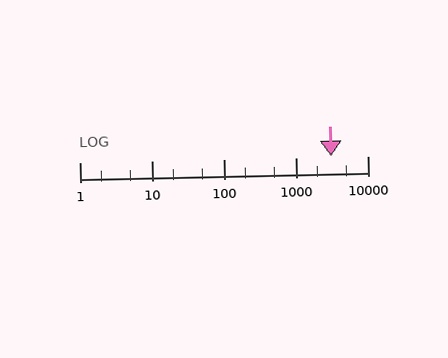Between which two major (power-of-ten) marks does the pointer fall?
The pointer is between 1000 and 10000.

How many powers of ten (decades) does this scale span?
The scale spans 4 decades, from 1 to 10000.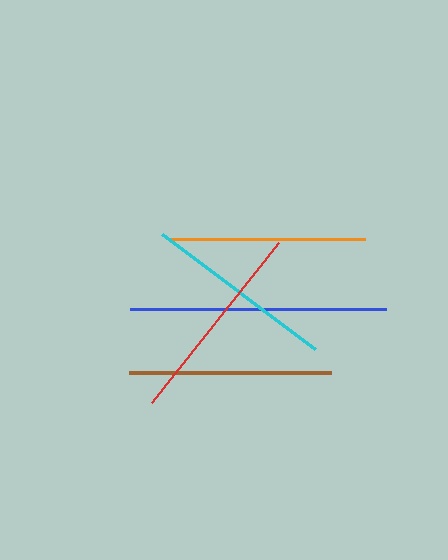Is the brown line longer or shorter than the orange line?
The brown line is longer than the orange line.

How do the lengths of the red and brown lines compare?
The red and brown lines are approximately the same length.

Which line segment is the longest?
The blue line is the longest at approximately 256 pixels.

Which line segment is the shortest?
The cyan line is the shortest at approximately 191 pixels.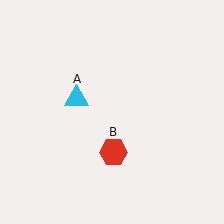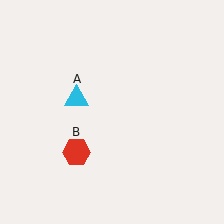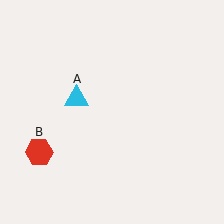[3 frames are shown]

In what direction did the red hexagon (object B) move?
The red hexagon (object B) moved left.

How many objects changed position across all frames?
1 object changed position: red hexagon (object B).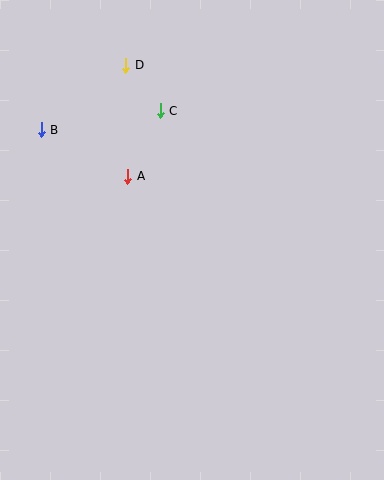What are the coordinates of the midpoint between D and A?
The midpoint between D and A is at (127, 121).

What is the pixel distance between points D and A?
The distance between D and A is 111 pixels.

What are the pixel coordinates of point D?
Point D is at (126, 65).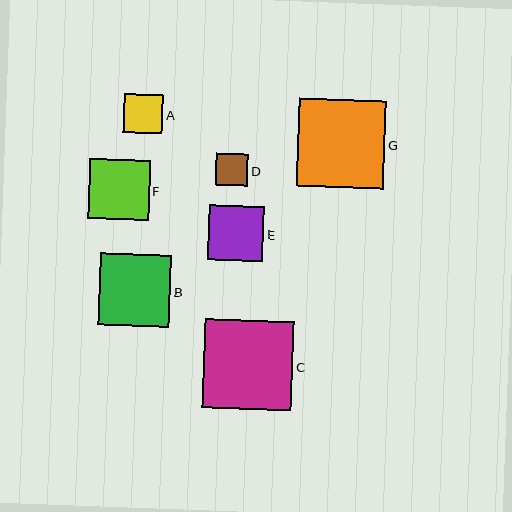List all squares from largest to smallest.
From largest to smallest: C, G, B, F, E, A, D.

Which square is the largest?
Square C is the largest with a size of approximately 89 pixels.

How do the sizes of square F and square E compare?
Square F and square E are approximately the same size.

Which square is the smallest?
Square D is the smallest with a size of approximately 32 pixels.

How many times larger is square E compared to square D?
Square E is approximately 1.7 times the size of square D.